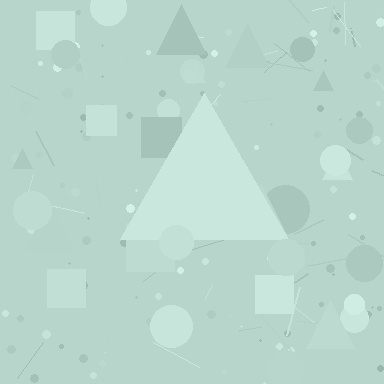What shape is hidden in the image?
A triangle is hidden in the image.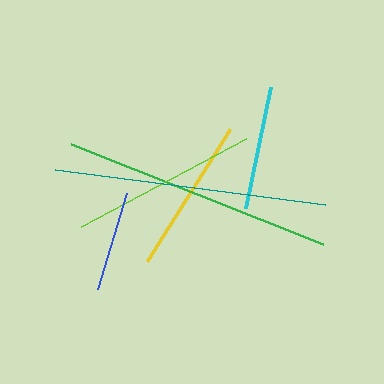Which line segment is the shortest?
The blue line is the shortest at approximately 101 pixels.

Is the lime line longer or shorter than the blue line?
The lime line is longer than the blue line.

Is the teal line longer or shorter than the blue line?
The teal line is longer than the blue line.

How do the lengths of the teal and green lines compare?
The teal and green lines are approximately the same length.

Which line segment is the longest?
The teal line is the longest at approximately 272 pixels.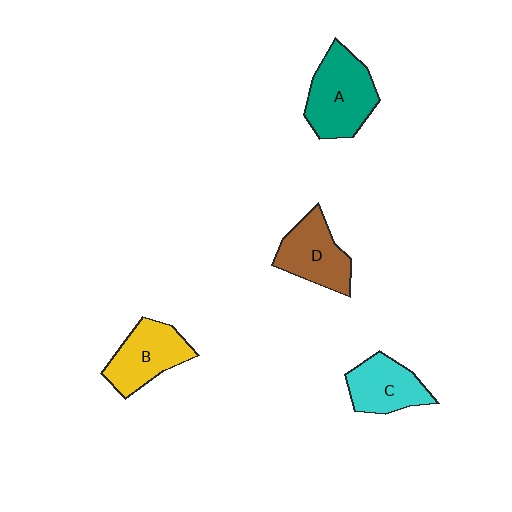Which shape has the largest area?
Shape A (teal).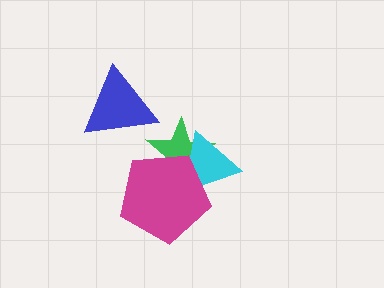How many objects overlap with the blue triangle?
0 objects overlap with the blue triangle.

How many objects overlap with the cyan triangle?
2 objects overlap with the cyan triangle.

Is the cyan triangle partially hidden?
Yes, it is partially covered by another shape.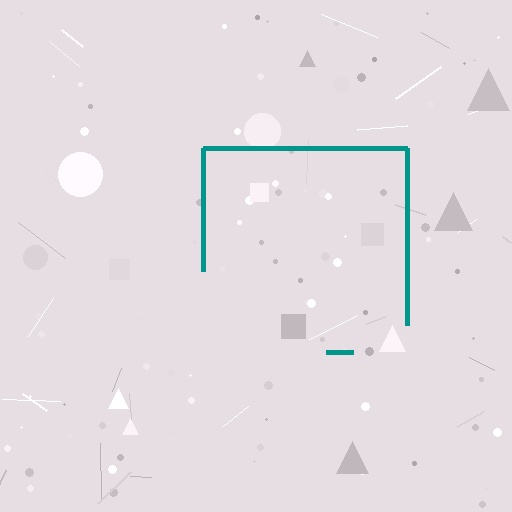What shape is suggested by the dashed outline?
The dashed outline suggests a square.